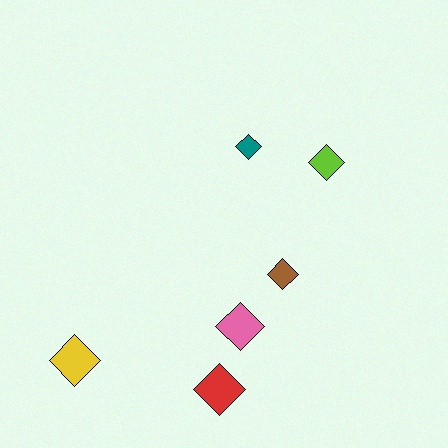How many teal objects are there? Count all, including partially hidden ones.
There is 1 teal object.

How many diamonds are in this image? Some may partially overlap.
There are 6 diamonds.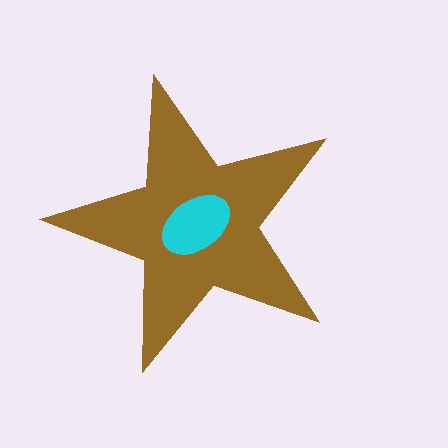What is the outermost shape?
The brown star.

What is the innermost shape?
The cyan ellipse.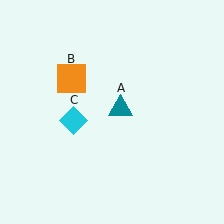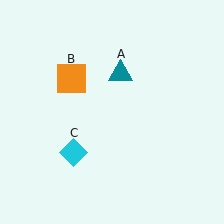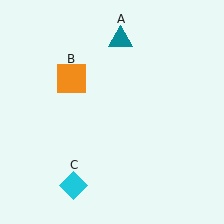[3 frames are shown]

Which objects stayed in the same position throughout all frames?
Orange square (object B) remained stationary.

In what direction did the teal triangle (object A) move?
The teal triangle (object A) moved up.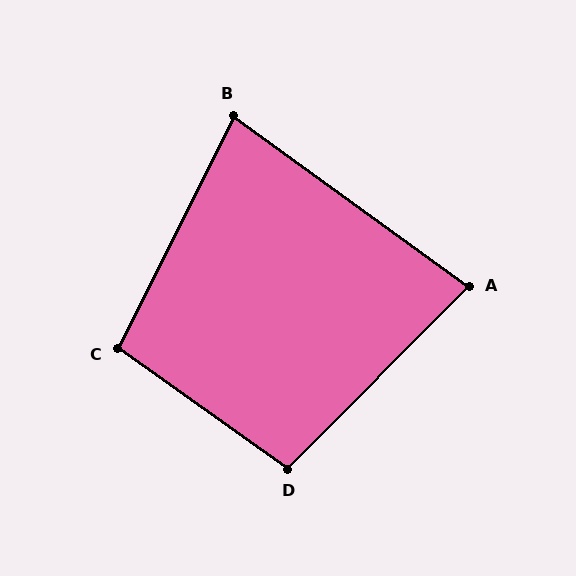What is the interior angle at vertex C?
Approximately 99 degrees (obtuse).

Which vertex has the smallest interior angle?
B, at approximately 81 degrees.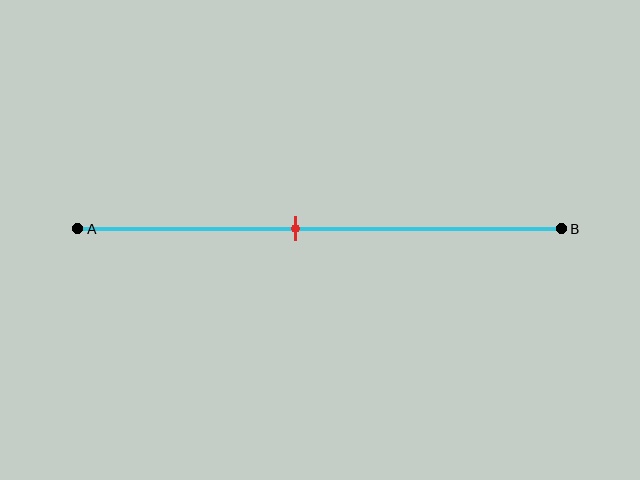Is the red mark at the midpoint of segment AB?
No, the mark is at about 45% from A, not at the 50% midpoint.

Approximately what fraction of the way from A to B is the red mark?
The red mark is approximately 45% of the way from A to B.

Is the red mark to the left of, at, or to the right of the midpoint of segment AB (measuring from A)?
The red mark is to the left of the midpoint of segment AB.